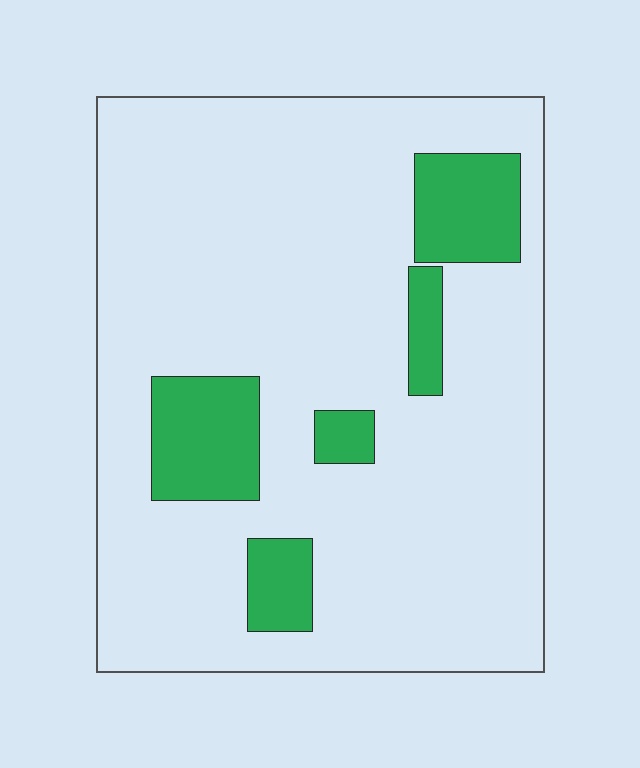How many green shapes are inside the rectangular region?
5.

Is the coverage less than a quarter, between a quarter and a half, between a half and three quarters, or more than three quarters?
Less than a quarter.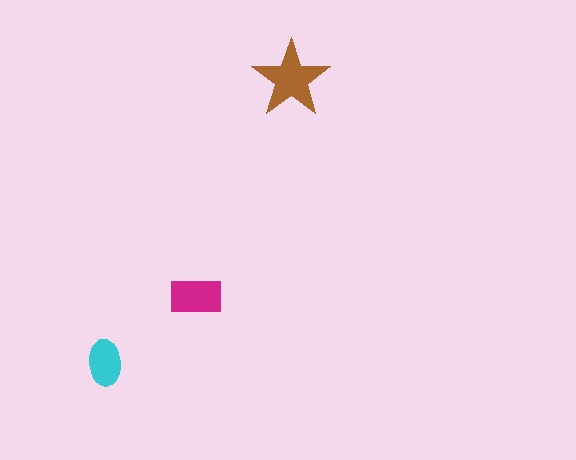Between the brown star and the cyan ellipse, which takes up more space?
The brown star.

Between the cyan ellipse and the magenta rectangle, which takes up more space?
The magenta rectangle.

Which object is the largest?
The brown star.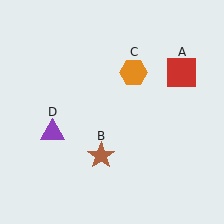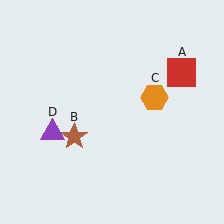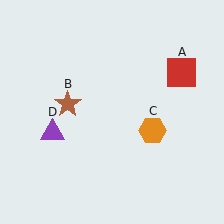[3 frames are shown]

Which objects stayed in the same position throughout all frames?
Red square (object A) and purple triangle (object D) remained stationary.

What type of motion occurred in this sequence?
The brown star (object B), orange hexagon (object C) rotated clockwise around the center of the scene.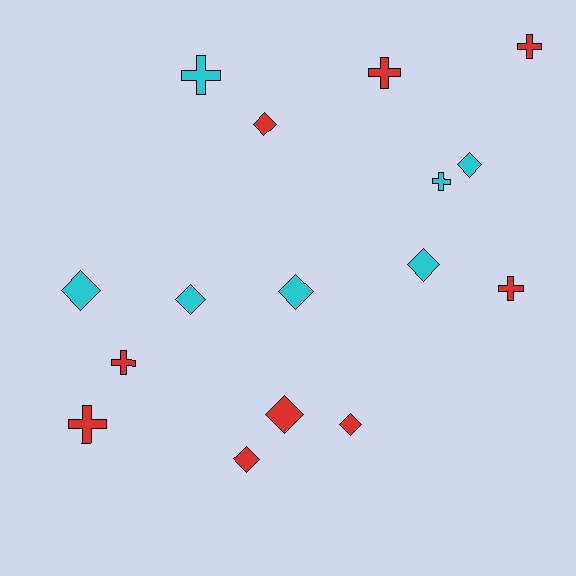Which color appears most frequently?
Red, with 9 objects.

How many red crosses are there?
There are 5 red crosses.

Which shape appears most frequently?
Diamond, with 9 objects.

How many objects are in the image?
There are 16 objects.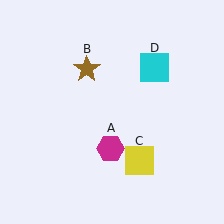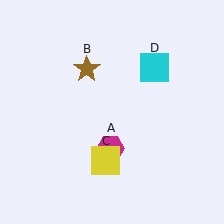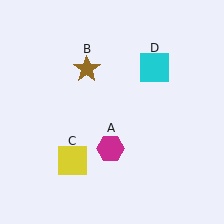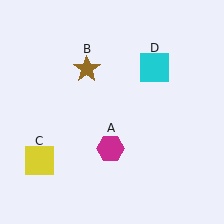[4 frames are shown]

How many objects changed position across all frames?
1 object changed position: yellow square (object C).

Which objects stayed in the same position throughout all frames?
Magenta hexagon (object A) and brown star (object B) and cyan square (object D) remained stationary.